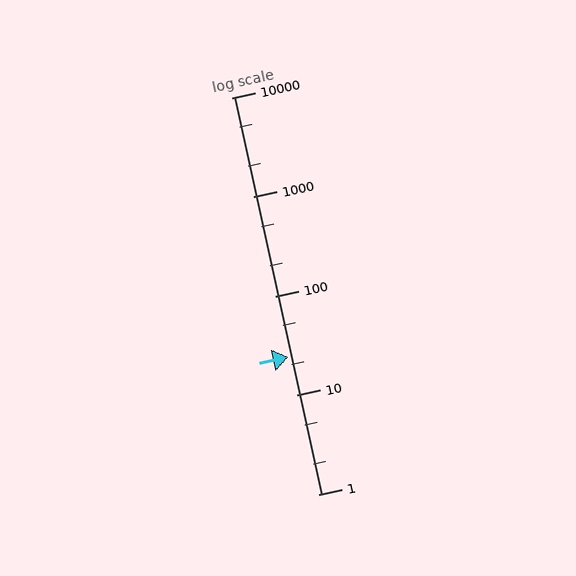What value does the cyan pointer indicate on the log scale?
The pointer indicates approximately 24.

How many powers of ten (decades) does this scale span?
The scale spans 4 decades, from 1 to 10000.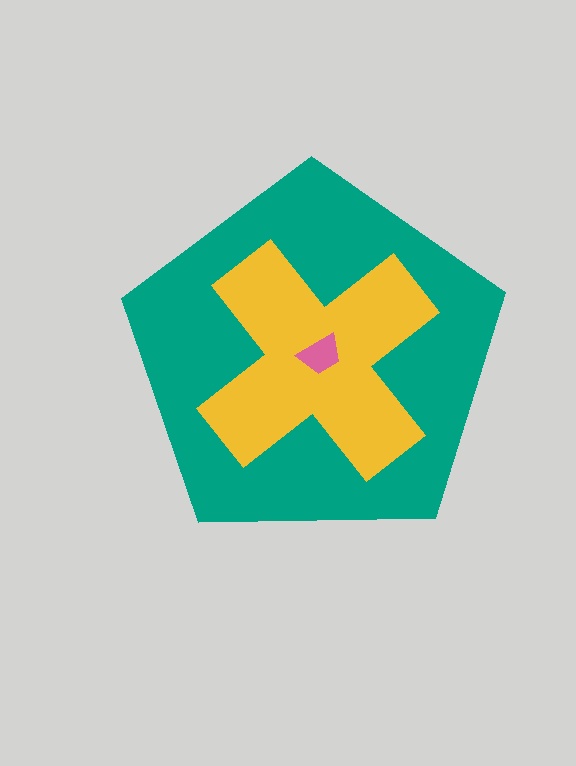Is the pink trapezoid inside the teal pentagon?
Yes.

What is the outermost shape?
The teal pentagon.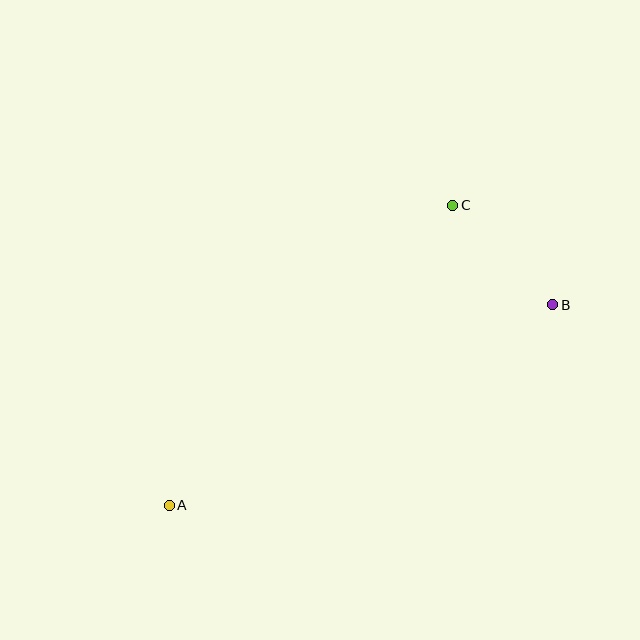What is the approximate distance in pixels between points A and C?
The distance between A and C is approximately 413 pixels.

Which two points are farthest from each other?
Points A and B are farthest from each other.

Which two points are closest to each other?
Points B and C are closest to each other.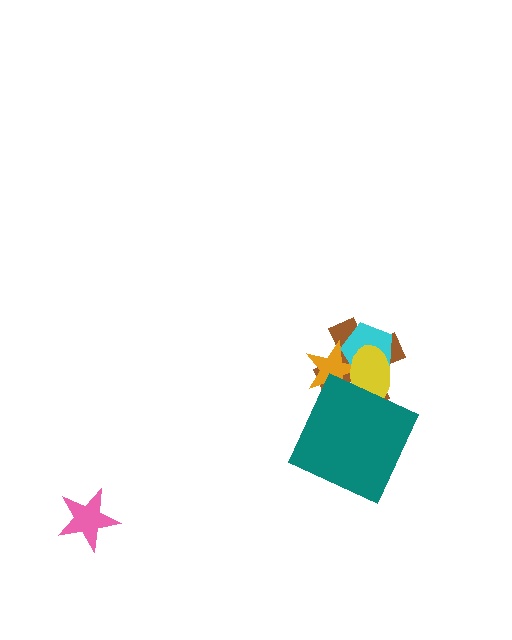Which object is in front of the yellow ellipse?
The teal square is in front of the yellow ellipse.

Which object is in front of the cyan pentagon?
The yellow ellipse is in front of the cyan pentagon.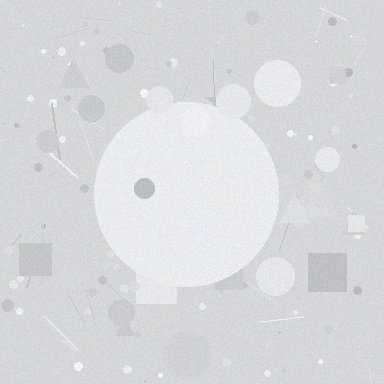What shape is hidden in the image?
A circle is hidden in the image.